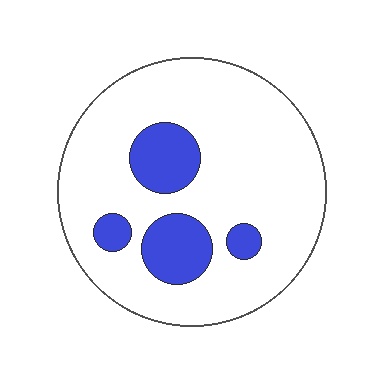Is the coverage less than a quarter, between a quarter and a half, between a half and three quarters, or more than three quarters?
Less than a quarter.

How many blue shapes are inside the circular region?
4.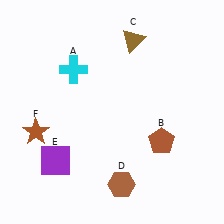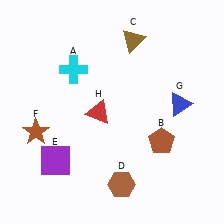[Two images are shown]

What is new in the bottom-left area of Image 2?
A red triangle (H) was added in the bottom-left area of Image 2.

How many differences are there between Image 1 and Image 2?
There are 2 differences between the two images.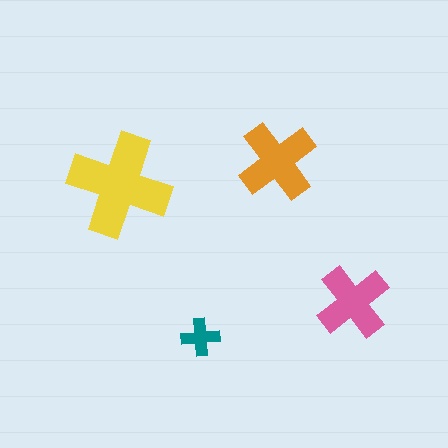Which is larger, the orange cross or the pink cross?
The orange one.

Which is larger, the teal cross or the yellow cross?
The yellow one.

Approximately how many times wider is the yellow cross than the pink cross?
About 1.5 times wider.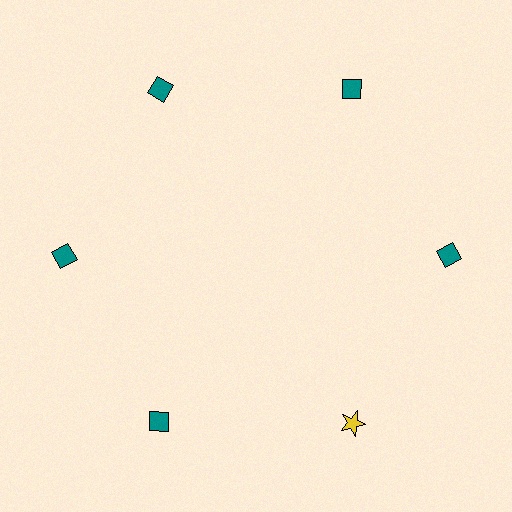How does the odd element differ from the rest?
It differs in both color (yellow instead of teal) and shape (star instead of diamond).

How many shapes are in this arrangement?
There are 6 shapes arranged in a ring pattern.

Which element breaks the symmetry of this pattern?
The yellow star at roughly the 5 o'clock position breaks the symmetry. All other shapes are teal diamonds.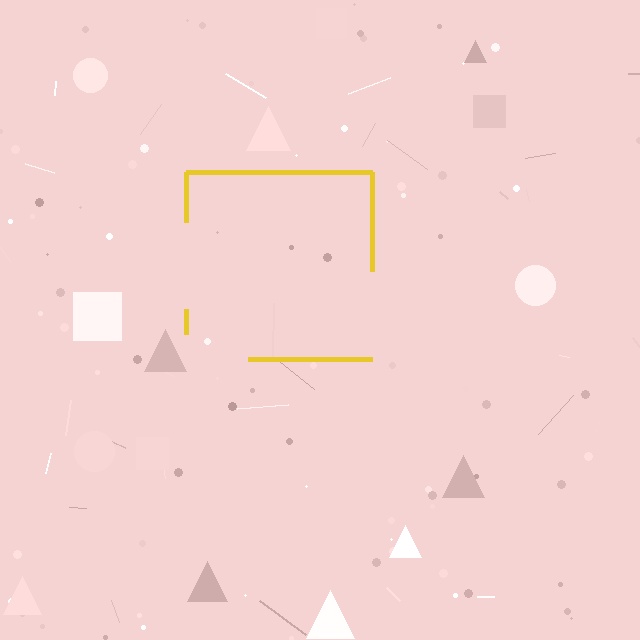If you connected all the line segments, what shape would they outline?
They would outline a square.